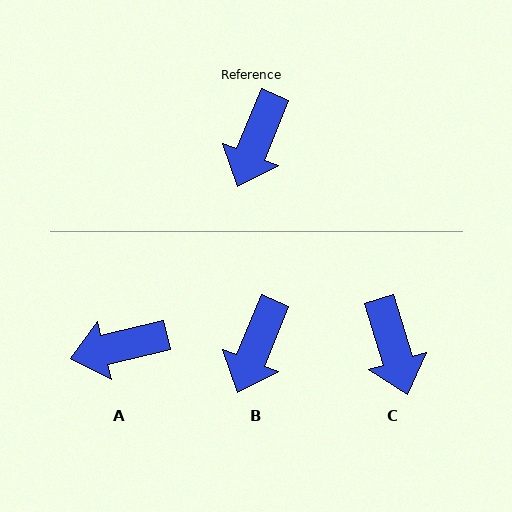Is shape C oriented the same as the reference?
No, it is off by about 39 degrees.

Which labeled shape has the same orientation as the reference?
B.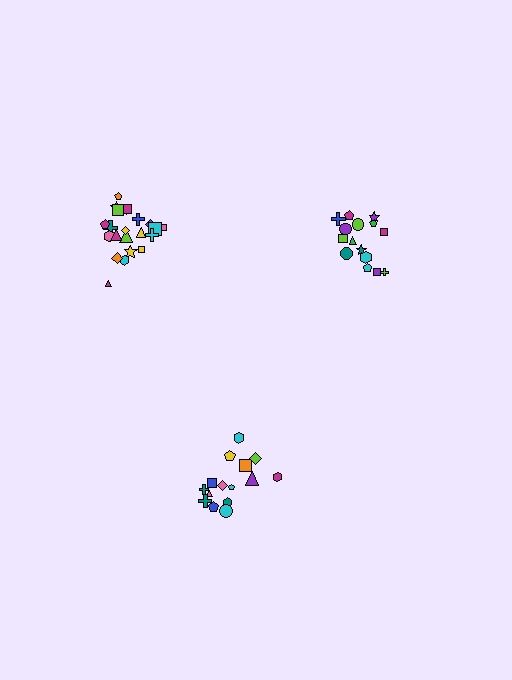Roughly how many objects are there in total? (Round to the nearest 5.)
Roughly 50 objects in total.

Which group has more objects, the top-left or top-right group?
The top-left group.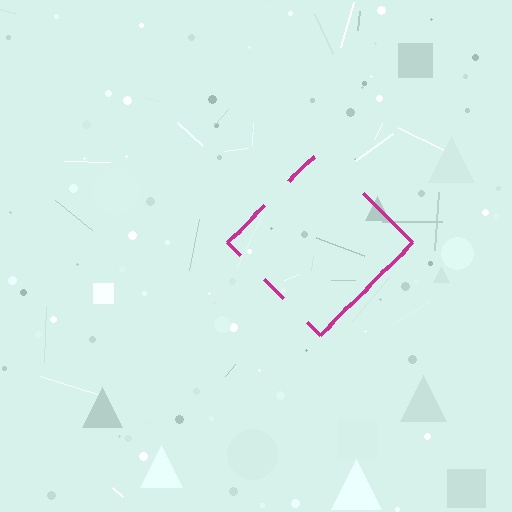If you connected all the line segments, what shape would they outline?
They would outline a diamond.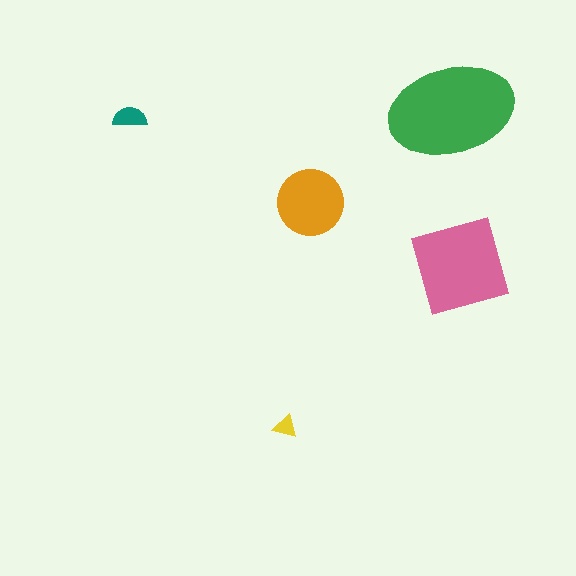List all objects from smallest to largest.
The yellow triangle, the teal semicircle, the orange circle, the pink square, the green ellipse.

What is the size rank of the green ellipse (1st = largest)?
1st.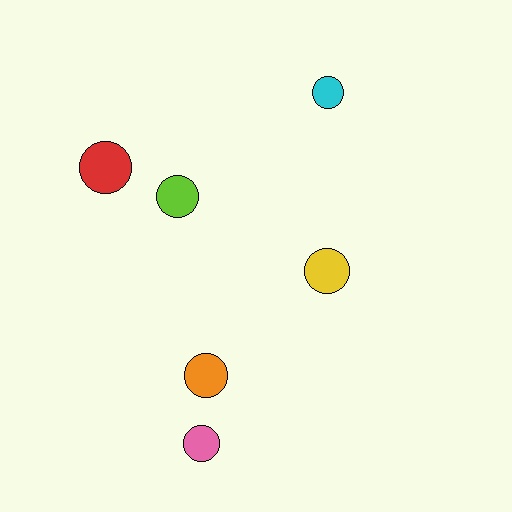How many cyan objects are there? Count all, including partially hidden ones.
There is 1 cyan object.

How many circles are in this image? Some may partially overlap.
There are 6 circles.